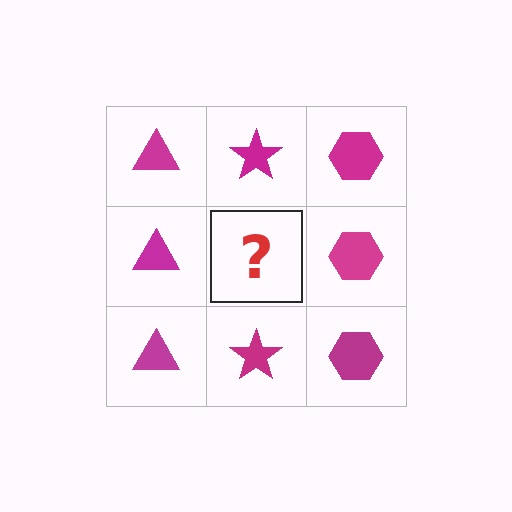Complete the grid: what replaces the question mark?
The question mark should be replaced with a magenta star.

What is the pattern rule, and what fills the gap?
The rule is that each column has a consistent shape. The gap should be filled with a magenta star.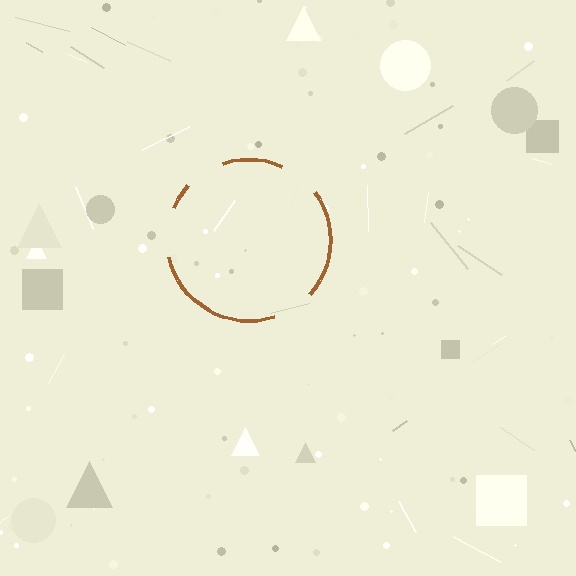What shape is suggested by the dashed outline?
The dashed outline suggests a circle.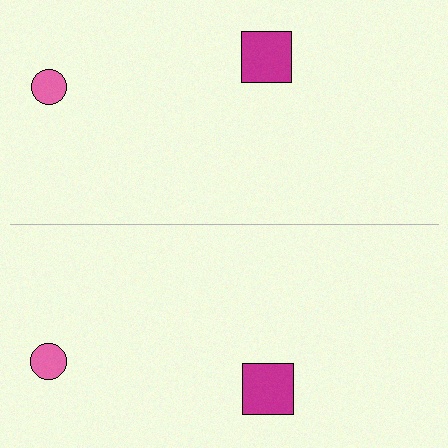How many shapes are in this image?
There are 4 shapes in this image.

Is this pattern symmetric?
Yes, this pattern has bilateral (reflection) symmetry.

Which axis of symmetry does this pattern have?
The pattern has a horizontal axis of symmetry running through the center of the image.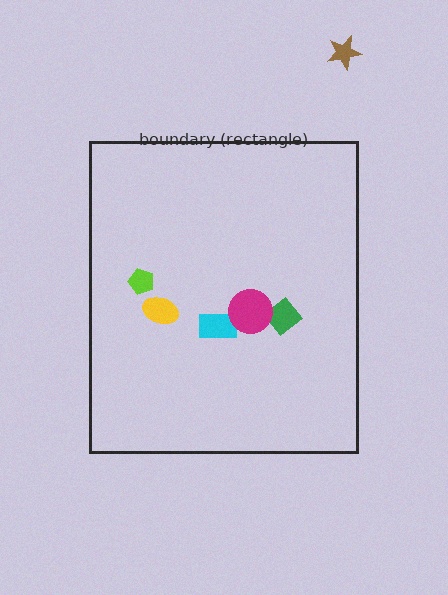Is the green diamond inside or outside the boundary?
Inside.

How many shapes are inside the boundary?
5 inside, 1 outside.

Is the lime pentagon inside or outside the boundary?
Inside.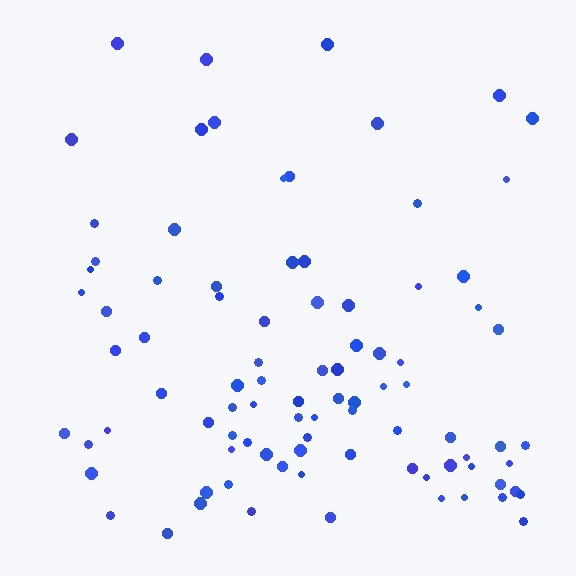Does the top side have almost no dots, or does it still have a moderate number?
Still a moderate number, just noticeably fewer than the bottom.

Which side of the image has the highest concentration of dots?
The bottom.